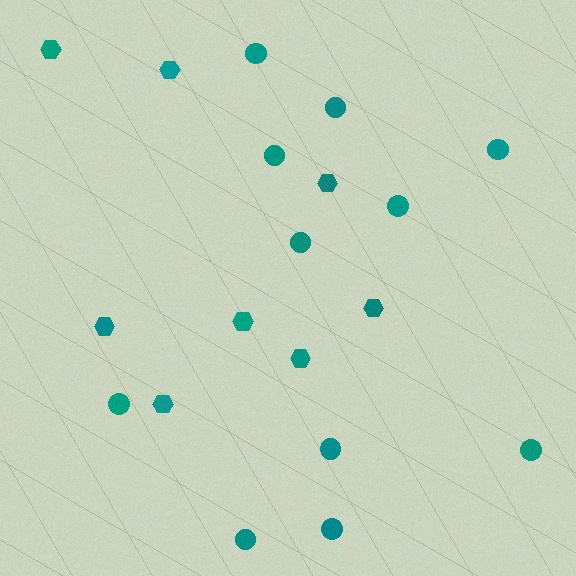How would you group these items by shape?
There are 2 groups: one group of circles (11) and one group of hexagons (8).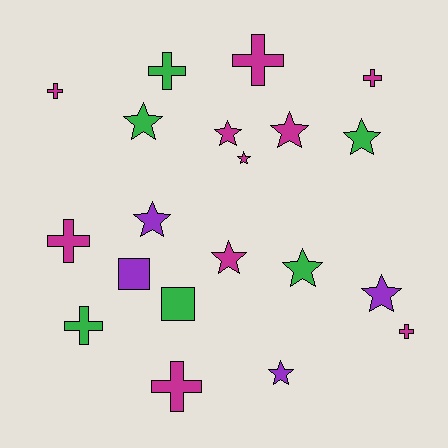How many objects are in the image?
There are 20 objects.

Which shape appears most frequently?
Star, with 10 objects.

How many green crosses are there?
There are 2 green crosses.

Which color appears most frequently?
Magenta, with 10 objects.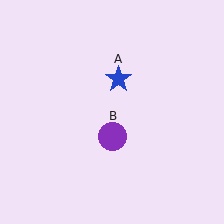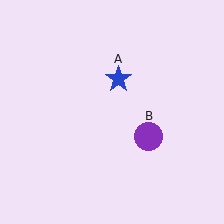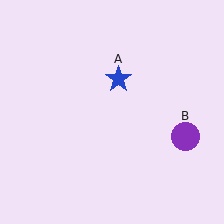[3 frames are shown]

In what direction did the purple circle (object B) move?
The purple circle (object B) moved right.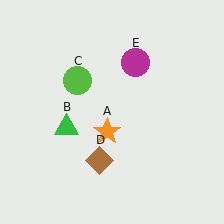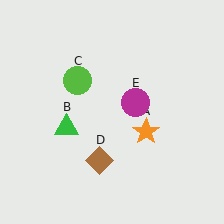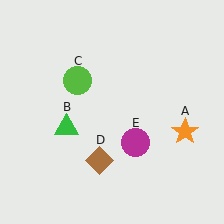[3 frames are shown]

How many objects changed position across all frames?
2 objects changed position: orange star (object A), magenta circle (object E).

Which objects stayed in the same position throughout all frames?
Green triangle (object B) and lime circle (object C) and brown diamond (object D) remained stationary.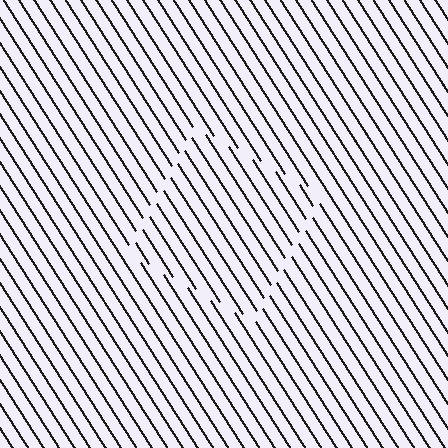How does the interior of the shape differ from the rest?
The interior of the shape contains the same grating, shifted by half a period — the contour is defined by the phase discontinuity where line-ends from the inner and outer gratings abut.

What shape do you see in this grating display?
An illusory square. The interior of the shape contains the same grating, shifted by half a period — the contour is defined by the phase discontinuity where line-ends from the inner and outer gratings abut.